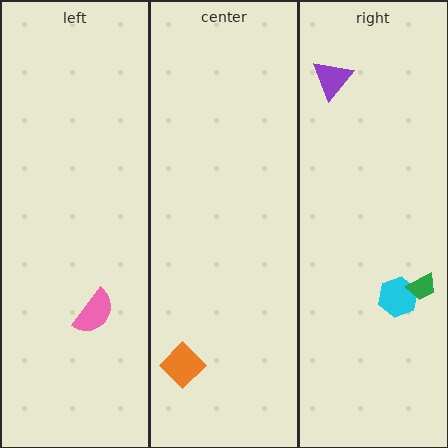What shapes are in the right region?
The cyan hexagon, the purple triangle, the green trapezoid.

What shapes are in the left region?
The pink semicircle.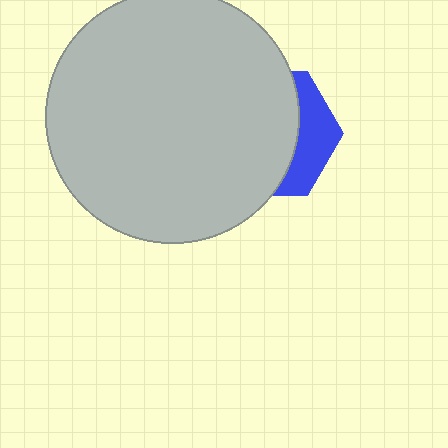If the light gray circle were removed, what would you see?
You would see the complete blue hexagon.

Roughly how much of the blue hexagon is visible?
A small part of it is visible (roughly 30%).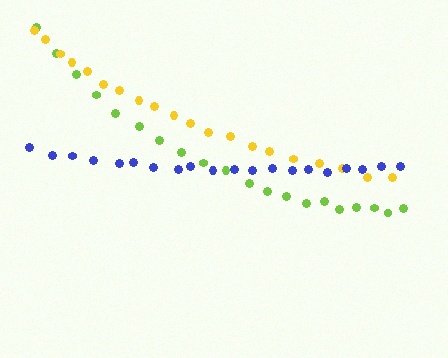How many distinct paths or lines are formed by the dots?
There are 3 distinct paths.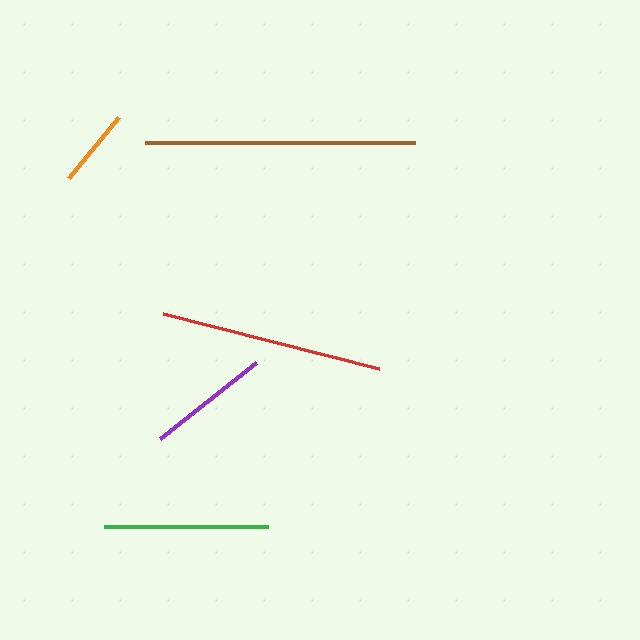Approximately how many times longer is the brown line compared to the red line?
The brown line is approximately 1.2 times the length of the red line.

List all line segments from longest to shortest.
From longest to shortest: brown, red, green, purple, orange.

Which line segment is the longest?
The brown line is the longest at approximately 270 pixels.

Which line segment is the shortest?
The orange line is the shortest at approximately 79 pixels.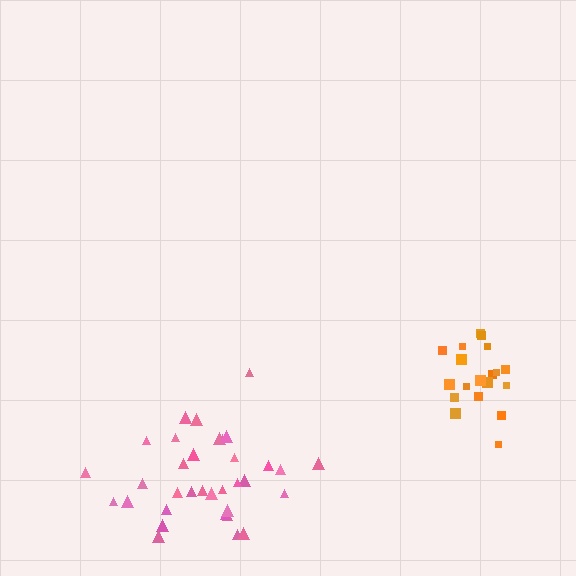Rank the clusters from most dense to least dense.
orange, pink.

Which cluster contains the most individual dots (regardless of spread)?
Pink (34).